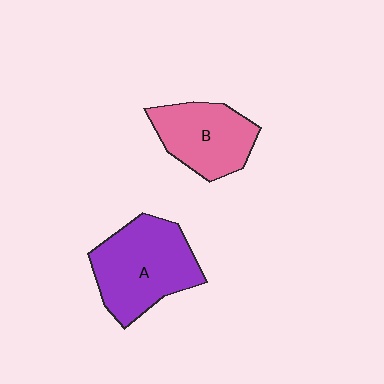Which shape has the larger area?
Shape A (purple).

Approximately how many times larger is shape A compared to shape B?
Approximately 1.3 times.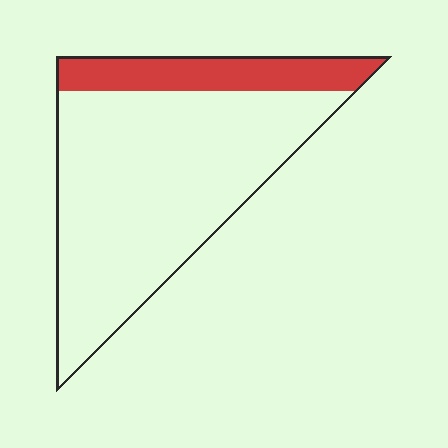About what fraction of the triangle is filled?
About one fifth (1/5).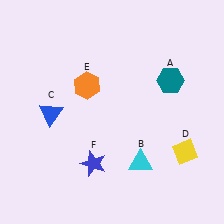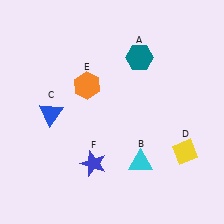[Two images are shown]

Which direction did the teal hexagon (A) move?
The teal hexagon (A) moved left.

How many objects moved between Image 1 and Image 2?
1 object moved between the two images.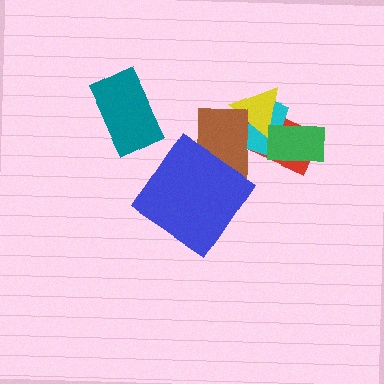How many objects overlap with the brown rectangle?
4 objects overlap with the brown rectangle.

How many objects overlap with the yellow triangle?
4 objects overlap with the yellow triangle.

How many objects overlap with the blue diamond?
1 object overlaps with the blue diamond.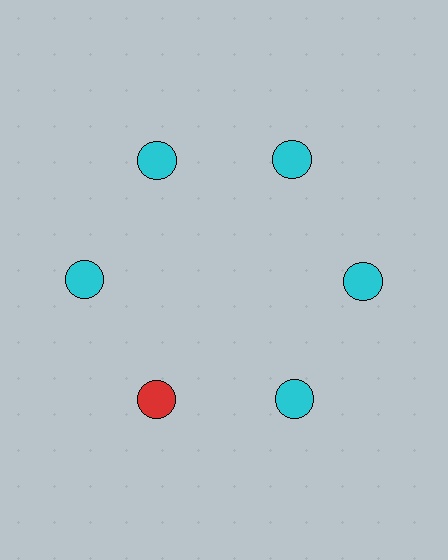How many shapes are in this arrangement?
There are 6 shapes arranged in a ring pattern.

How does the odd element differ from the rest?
It has a different color: red instead of cyan.